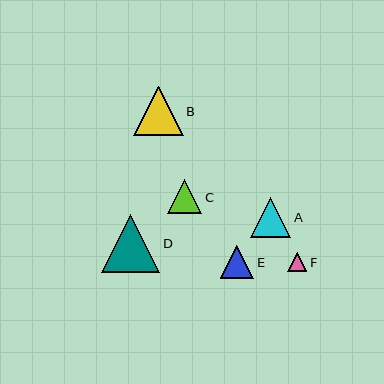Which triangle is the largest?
Triangle D is the largest with a size of approximately 58 pixels.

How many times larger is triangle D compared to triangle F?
Triangle D is approximately 3.1 times the size of triangle F.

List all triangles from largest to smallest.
From largest to smallest: D, B, A, C, E, F.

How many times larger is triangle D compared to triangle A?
Triangle D is approximately 1.5 times the size of triangle A.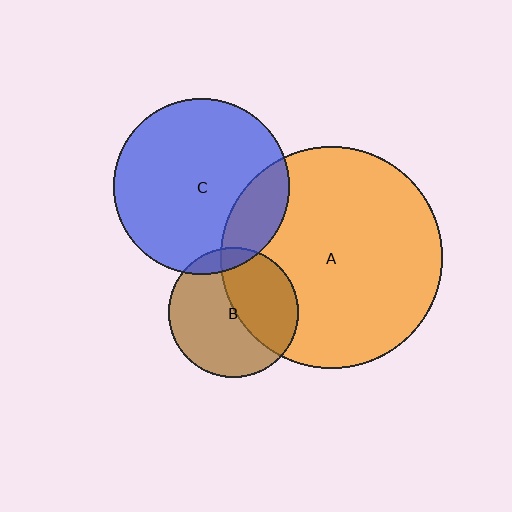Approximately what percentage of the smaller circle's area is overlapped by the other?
Approximately 10%.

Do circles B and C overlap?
Yes.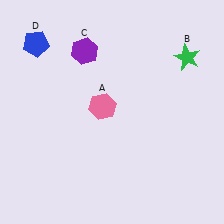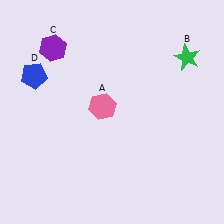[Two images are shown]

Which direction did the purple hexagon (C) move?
The purple hexagon (C) moved left.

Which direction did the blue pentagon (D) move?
The blue pentagon (D) moved down.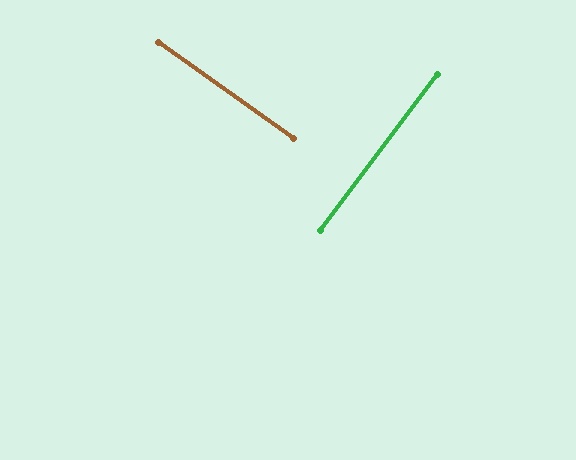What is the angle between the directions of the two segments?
Approximately 89 degrees.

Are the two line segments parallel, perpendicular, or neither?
Perpendicular — they meet at approximately 89°.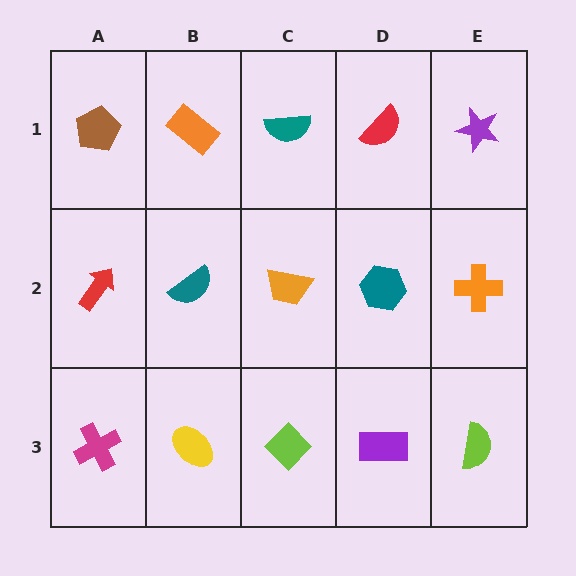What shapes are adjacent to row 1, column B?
A teal semicircle (row 2, column B), a brown pentagon (row 1, column A), a teal semicircle (row 1, column C).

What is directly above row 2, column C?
A teal semicircle.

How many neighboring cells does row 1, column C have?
3.